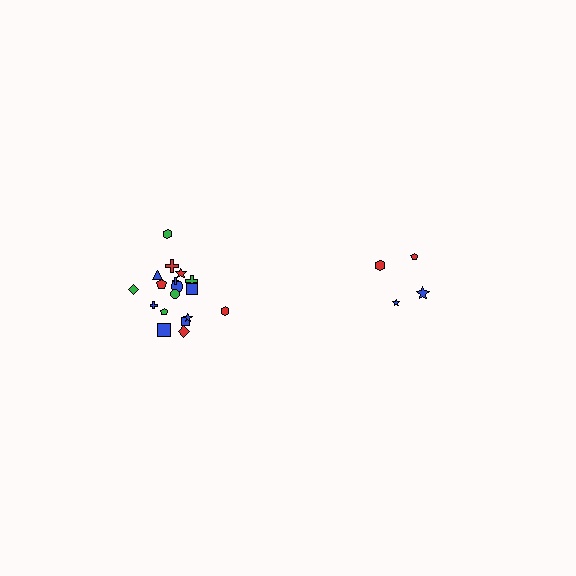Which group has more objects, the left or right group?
The left group.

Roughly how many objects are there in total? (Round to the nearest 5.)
Roughly 20 objects in total.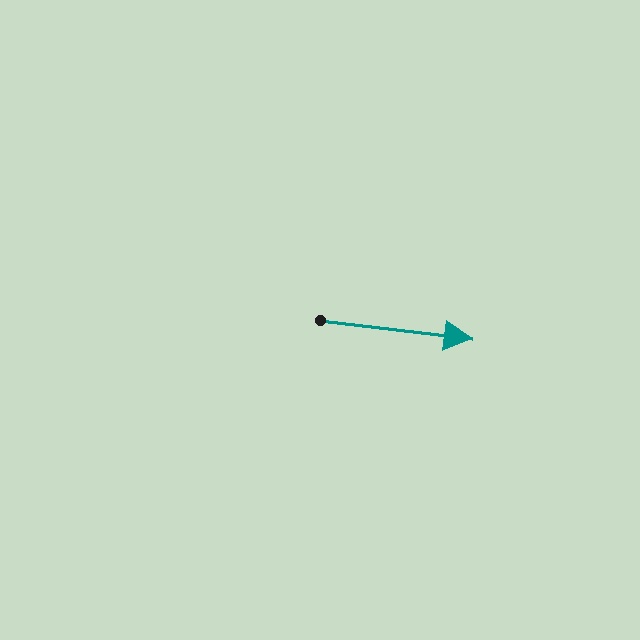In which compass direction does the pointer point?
East.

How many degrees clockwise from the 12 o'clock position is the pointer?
Approximately 97 degrees.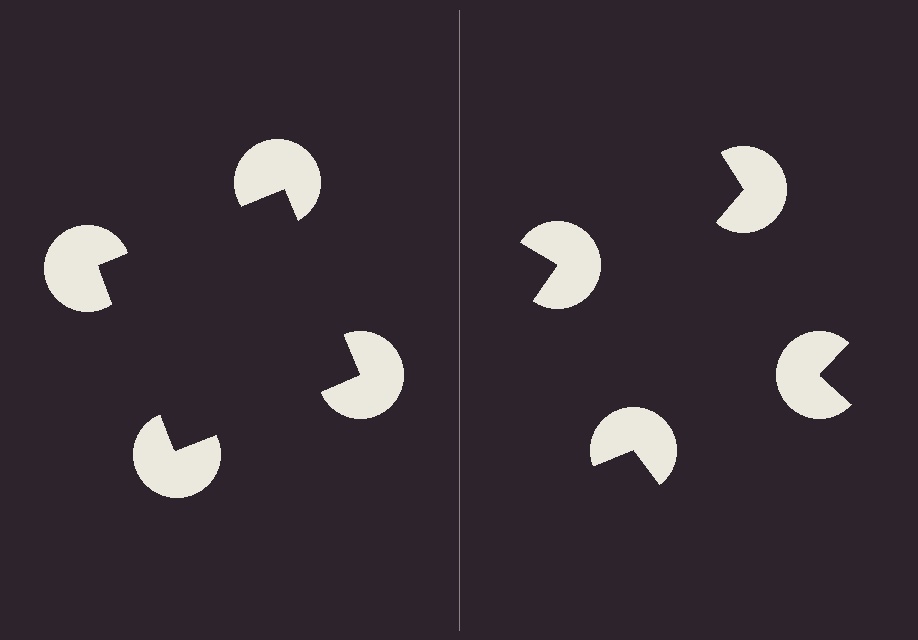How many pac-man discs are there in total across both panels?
8 — 4 on each side.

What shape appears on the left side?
An illusory square.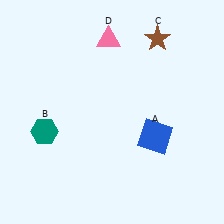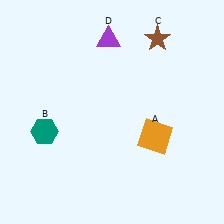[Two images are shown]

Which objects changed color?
A changed from blue to orange. D changed from pink to purple.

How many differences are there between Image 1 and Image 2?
There are 2 differences between the two images.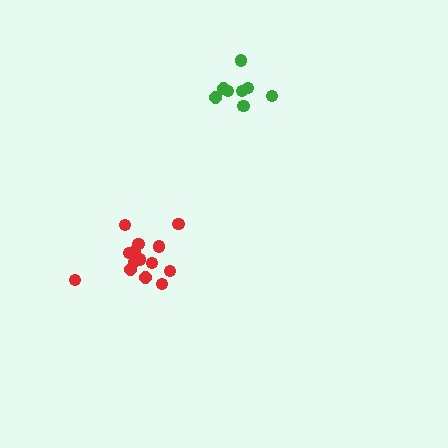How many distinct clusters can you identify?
There are 2 distinct clusters.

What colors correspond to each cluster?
The clusters are colored: red, green.